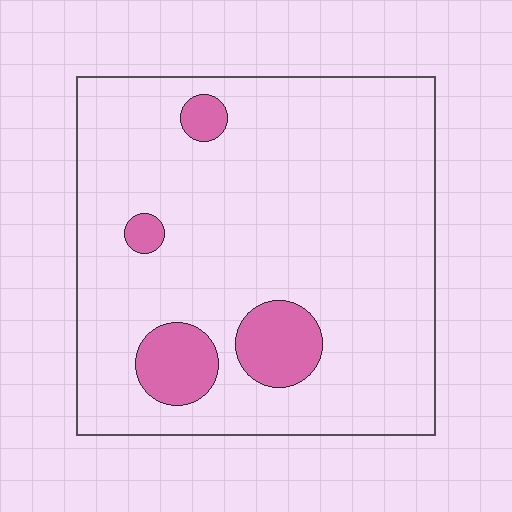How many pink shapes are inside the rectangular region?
4.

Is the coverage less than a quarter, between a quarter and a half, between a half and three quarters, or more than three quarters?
Less than a quarter.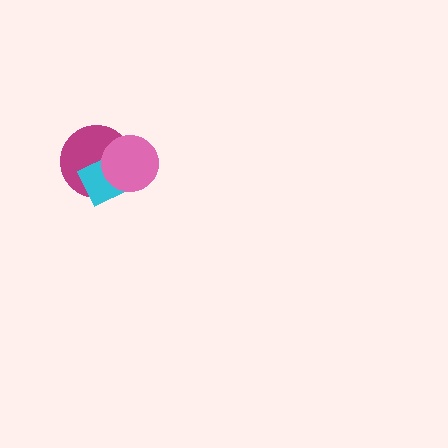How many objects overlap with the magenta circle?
2 objects overlap with the magenta circle.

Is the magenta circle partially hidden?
Yes, it is partially covered by another shape.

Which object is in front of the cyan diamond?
The pink circle is in front of the cyan diamond.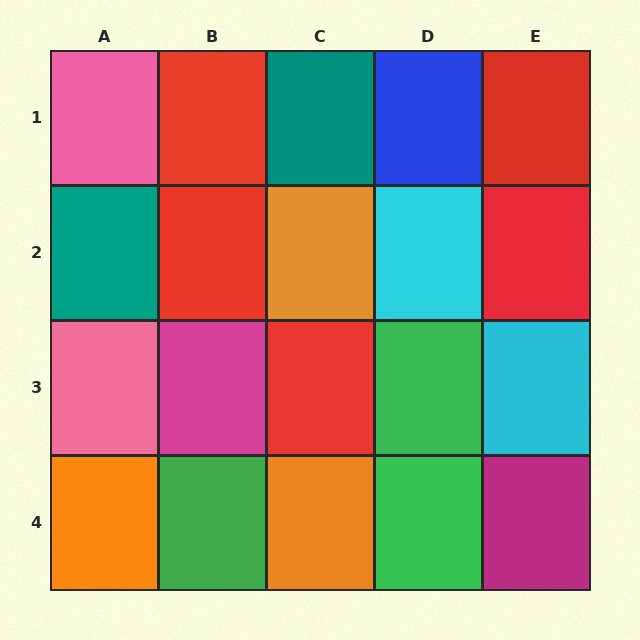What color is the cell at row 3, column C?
Red.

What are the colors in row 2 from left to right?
Teal, red, orange, cyan, red.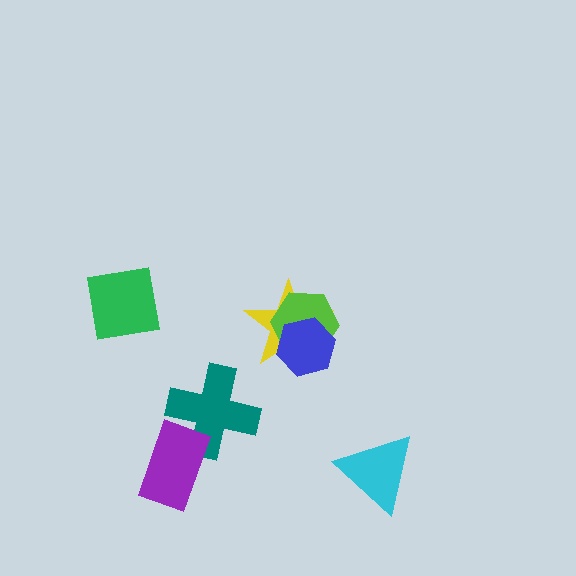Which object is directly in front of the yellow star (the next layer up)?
The lime hexagon is directly in front of the yellow star.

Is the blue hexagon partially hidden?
No, no other shape covers it.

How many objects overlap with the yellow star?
2 objects overlap with the yellow star.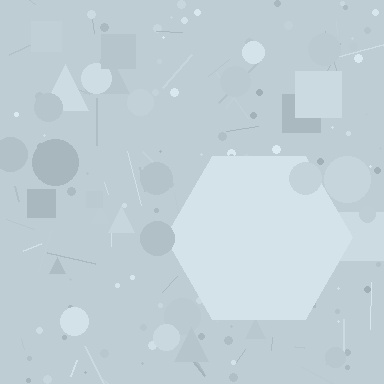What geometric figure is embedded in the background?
A hexagon is embedded in the background.